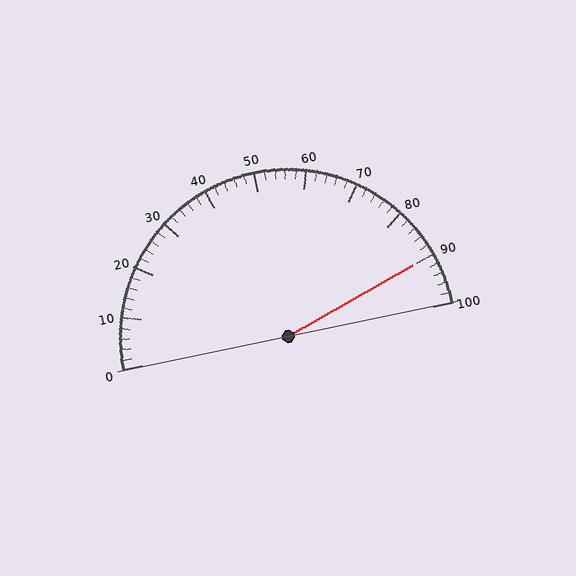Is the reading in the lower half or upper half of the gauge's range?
The reading is in the upper half of the range (0 to 100).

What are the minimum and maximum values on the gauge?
The gauge ranges from 0 to 100.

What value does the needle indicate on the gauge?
The needle indicates approximately 90.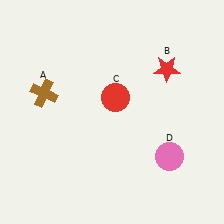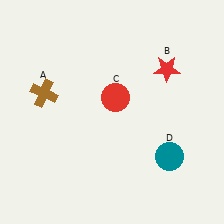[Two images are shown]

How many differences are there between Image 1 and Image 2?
There is 1 difference between the two images.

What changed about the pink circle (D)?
In Image 1, D is pink. In Image 2, it changed to teal.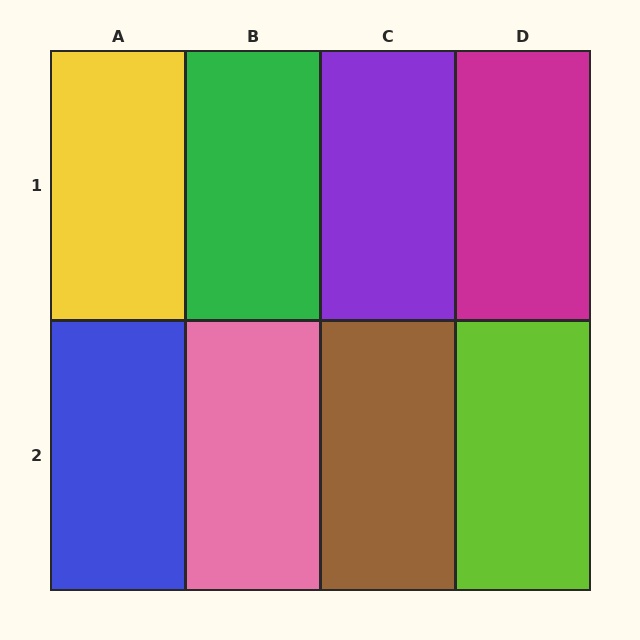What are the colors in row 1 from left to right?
Yellow, green, purple, magenta.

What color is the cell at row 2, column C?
Brown.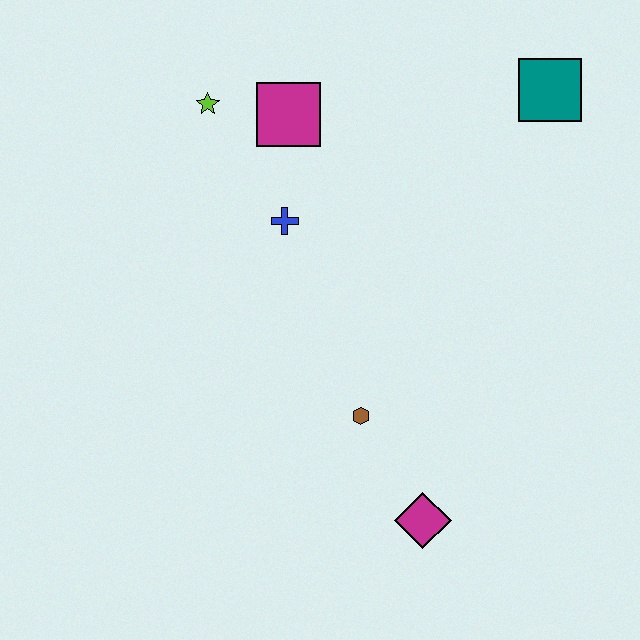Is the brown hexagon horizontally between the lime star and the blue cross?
No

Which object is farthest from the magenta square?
The magenta diamond is farthest from the magenta square.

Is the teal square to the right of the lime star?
Yes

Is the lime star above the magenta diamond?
Yes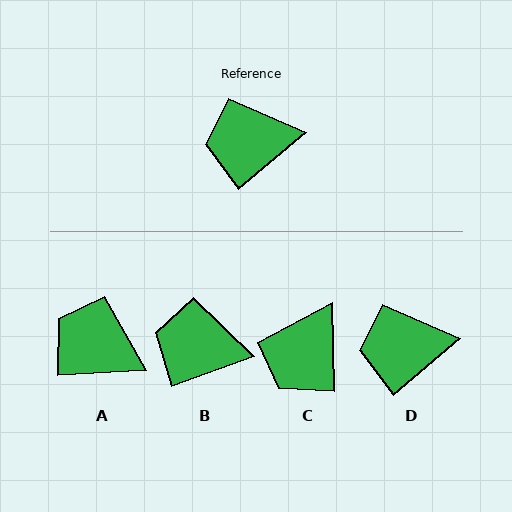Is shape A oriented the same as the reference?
No, it is off by about 37 degrees.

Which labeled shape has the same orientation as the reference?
D.